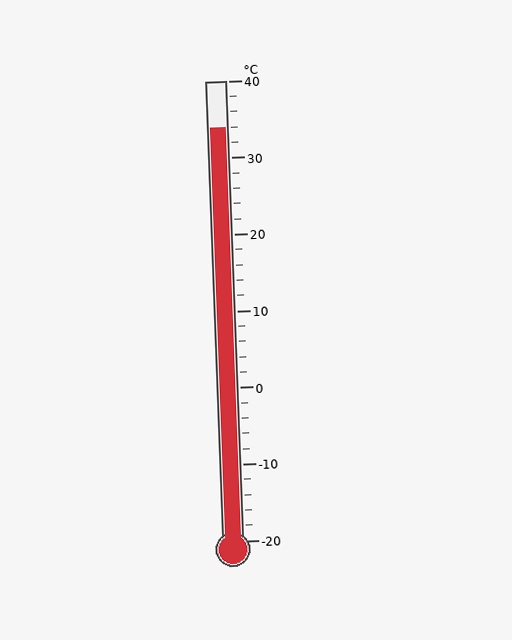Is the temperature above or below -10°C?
The temperature is above -10°C.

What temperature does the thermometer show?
The thermometer shows approximately 34°C.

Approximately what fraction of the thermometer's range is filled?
The thermometer is filled to approximately 90% of its range.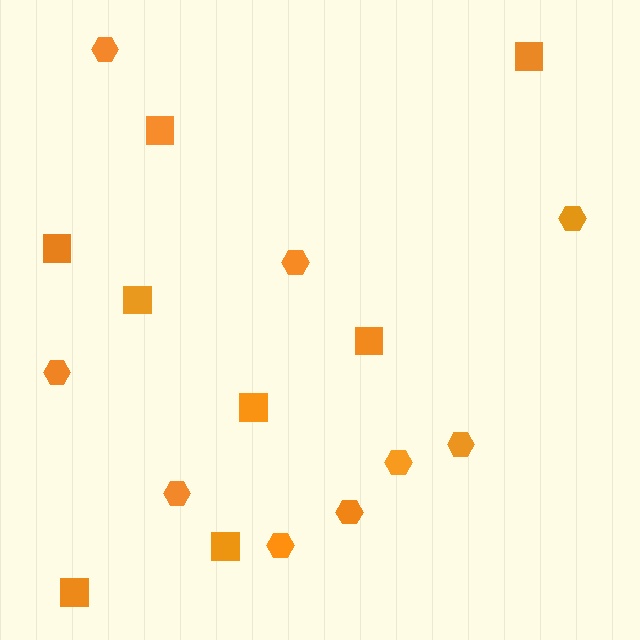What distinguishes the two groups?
There are 2 groups: one group of squares (8) and one group of hexagons (9).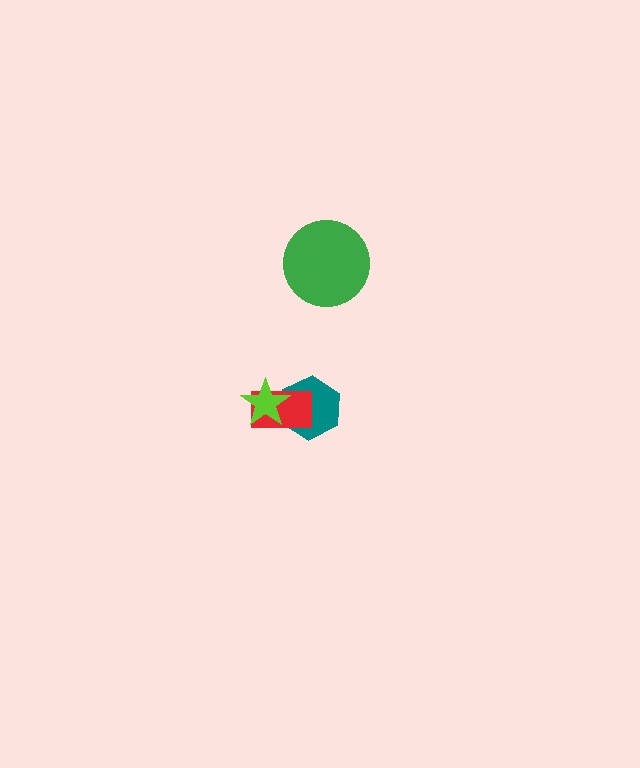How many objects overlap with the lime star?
2 objects overlap with the lime star.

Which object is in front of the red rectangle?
The lime star is in front of the red rectangle.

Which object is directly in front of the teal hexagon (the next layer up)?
The red rectangle is directly in front of the teal hexagon.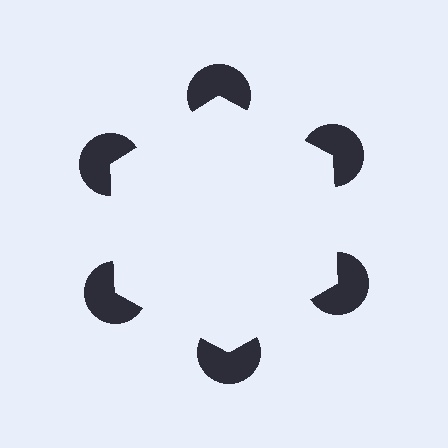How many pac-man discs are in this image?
There are 6 — one at each vertex of the illusory hexagon.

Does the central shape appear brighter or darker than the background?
It typically appears slightly brighter than the background, even though no actual brightness change is drawn.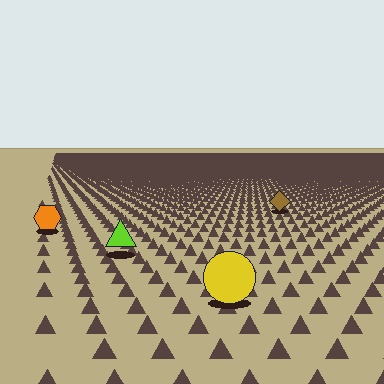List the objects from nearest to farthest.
From nearest to farthest: the yellow circle, the lime triangle, the orange hexagon, the brown diamond.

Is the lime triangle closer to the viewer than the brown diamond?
Yes. The lime triangle is closer — you can tell from the texture gradient: the ground texture is coarser near it.